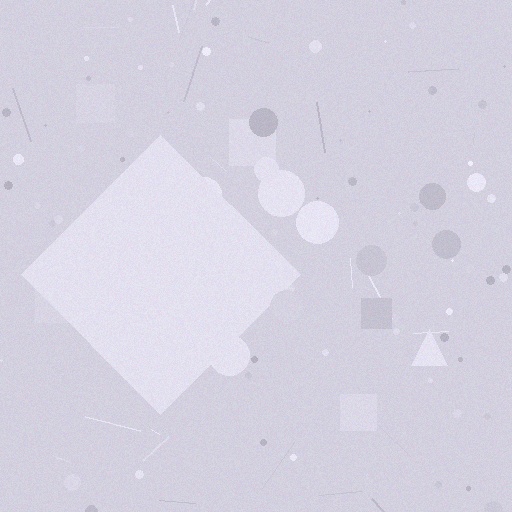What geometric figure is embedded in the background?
A diamond is embedded in the background.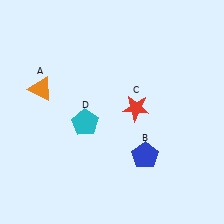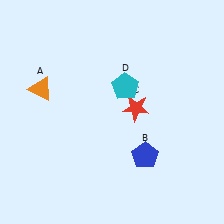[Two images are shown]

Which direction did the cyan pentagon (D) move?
The cyan pentagon (D) moved right.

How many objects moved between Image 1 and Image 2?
1 object moved between the two images.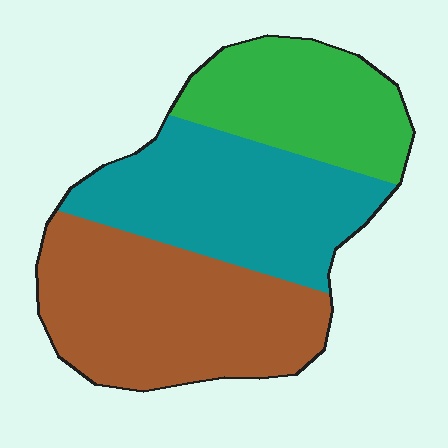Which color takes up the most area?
Brown, at roughly 40%.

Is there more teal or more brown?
Brown.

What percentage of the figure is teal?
Teal covers roughly 35% of the figure.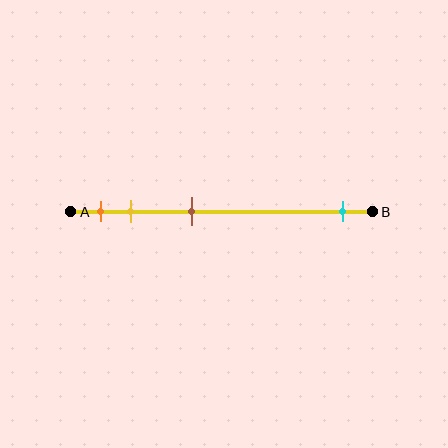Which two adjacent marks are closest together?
The orange and yellow marks are the closest adjacent pair.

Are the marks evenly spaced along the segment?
No, the marks are not evenly spaced.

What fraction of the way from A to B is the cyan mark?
The cyan mark is approximately 90% (0.9) of the way from A to B.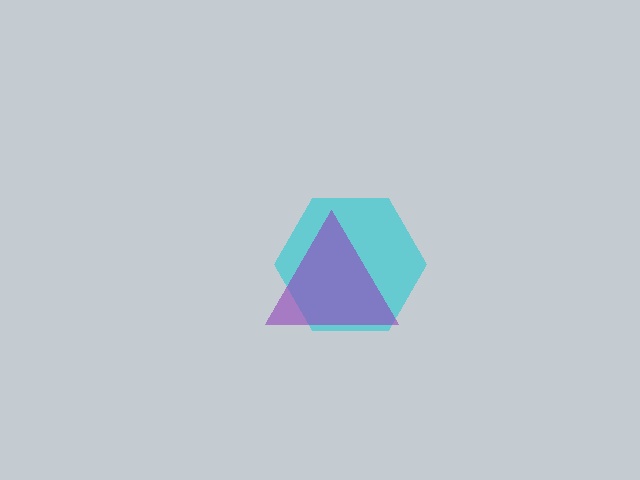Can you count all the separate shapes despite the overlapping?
Yes, there are 2 separate shapes.